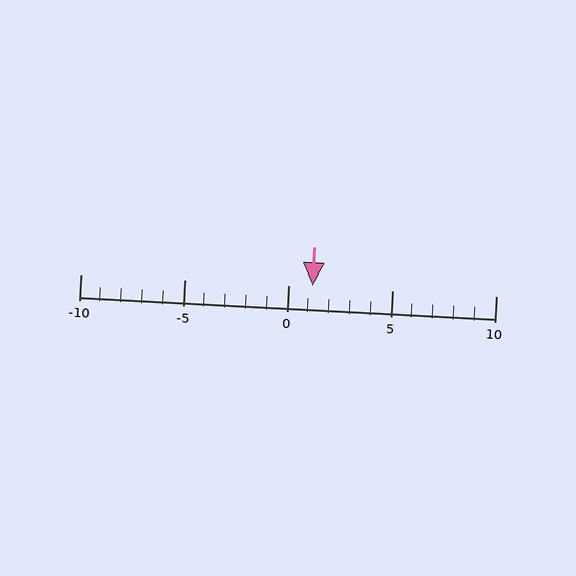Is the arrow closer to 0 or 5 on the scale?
The arrow is closer to 0.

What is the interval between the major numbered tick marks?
The major tick marks are spaced 5 units apart.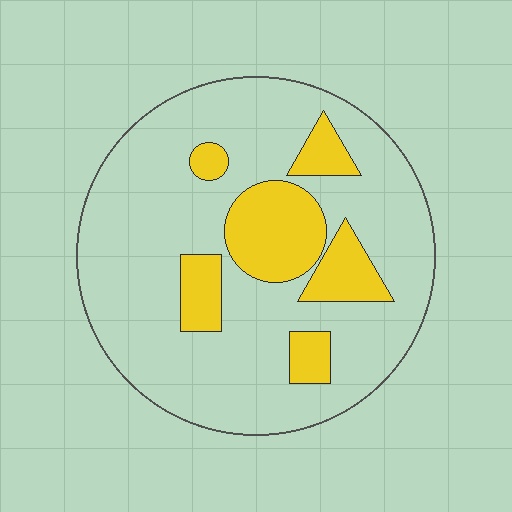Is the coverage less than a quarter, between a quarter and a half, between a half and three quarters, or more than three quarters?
Less than a quarter.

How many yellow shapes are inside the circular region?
6.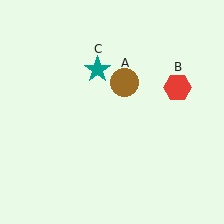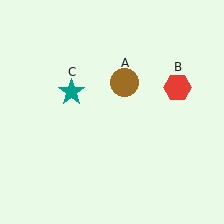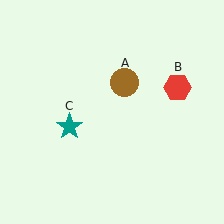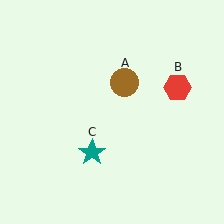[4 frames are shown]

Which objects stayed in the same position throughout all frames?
Brown circle (object A) and red hexagon (object B) remained stationary.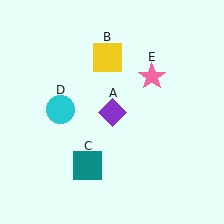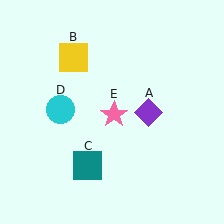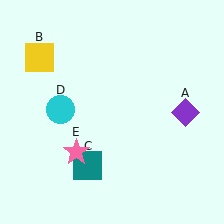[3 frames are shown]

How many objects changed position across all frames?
3 objects changed position: purple diamond (object A), yellow square (object B), pink star (object E).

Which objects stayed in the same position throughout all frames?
Teal square (object C) and cyan circle (object D) remained stationary.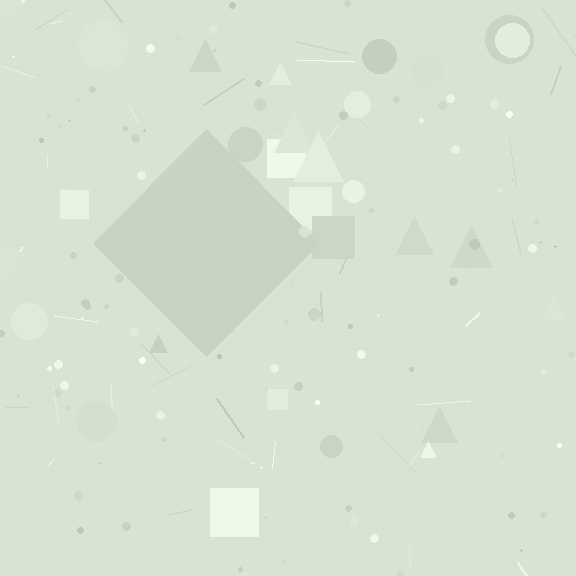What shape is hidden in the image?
A diamond is hidden in the image.